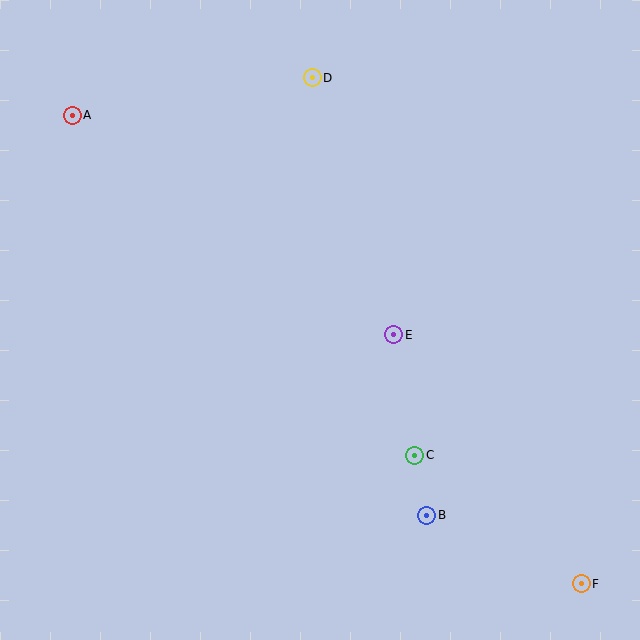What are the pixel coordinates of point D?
Point D is at (312, 78).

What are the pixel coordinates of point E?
Point E is at (394, 335).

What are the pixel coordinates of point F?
Point F is at (581, 584).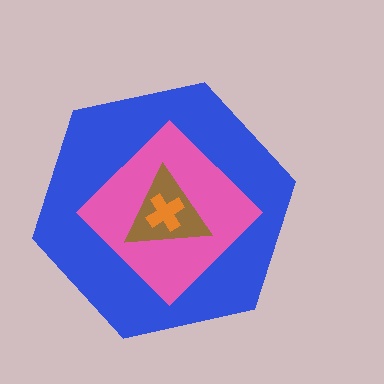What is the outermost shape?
The blue hexagon.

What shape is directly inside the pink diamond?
The brown triangle.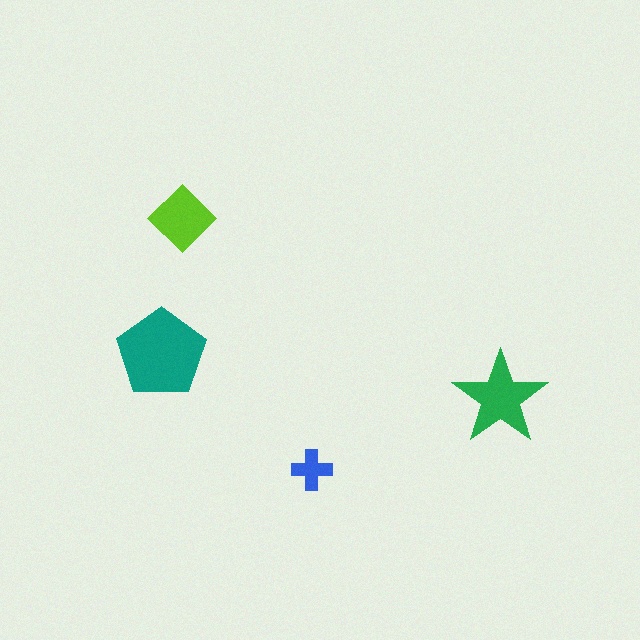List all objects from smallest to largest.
The blue cross, the lime diamond, the green star, the teal pentagon.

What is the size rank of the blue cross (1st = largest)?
4th.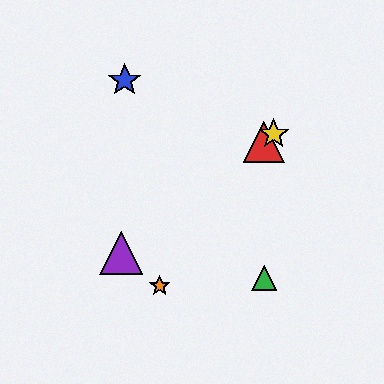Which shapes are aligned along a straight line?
The red triangle, the yellow star, the purple triangle are aligned along a straight line.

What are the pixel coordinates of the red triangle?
The red triangle is at (264, 142).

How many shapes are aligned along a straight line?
3 shapes (the red triangle, the yellow star, the purple triangle) are aligned along a straight line.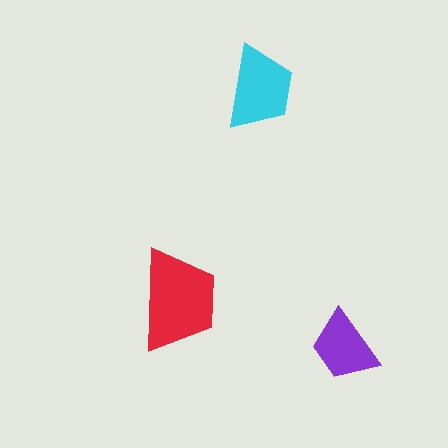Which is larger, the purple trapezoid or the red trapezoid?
The red one.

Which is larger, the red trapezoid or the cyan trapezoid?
The red one.